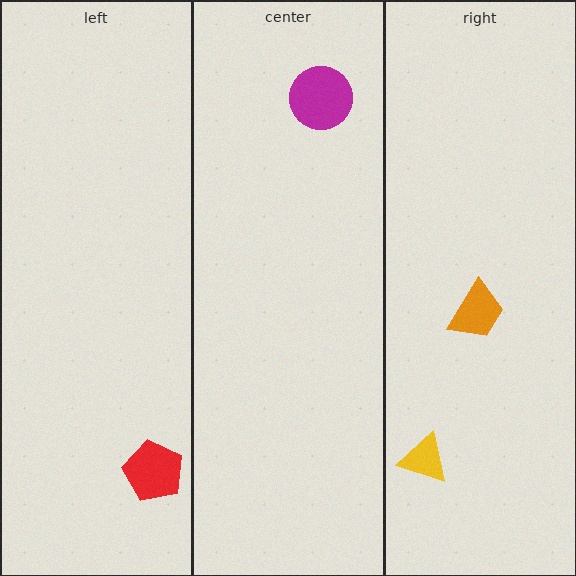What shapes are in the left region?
The red pentagon.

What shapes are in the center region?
The magenta circle.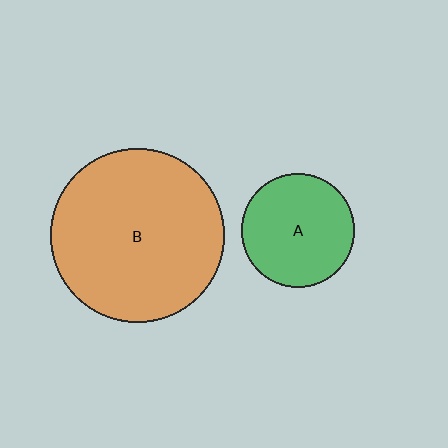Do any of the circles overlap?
No, none of the circles overlap.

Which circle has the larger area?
Circle B (orange).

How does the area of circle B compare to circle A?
Approximately 2.4 times.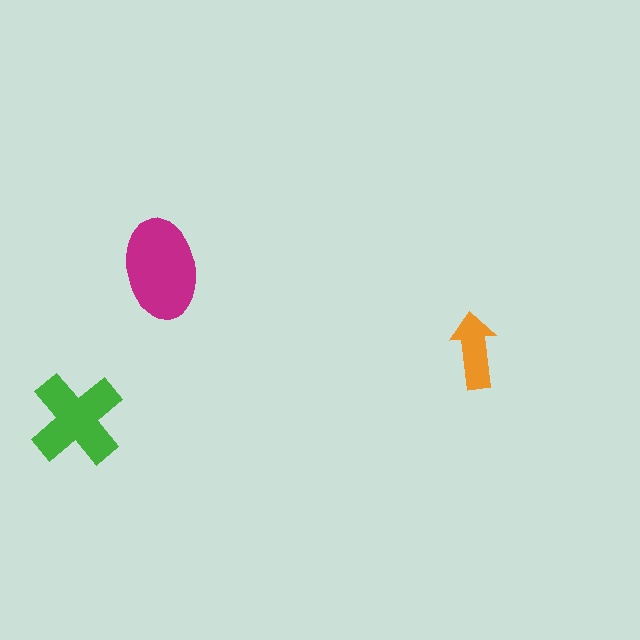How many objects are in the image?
There are 3 objects in the image.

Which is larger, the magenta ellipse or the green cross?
The magenta ellipse.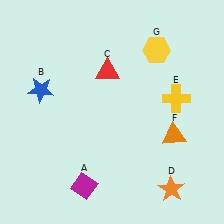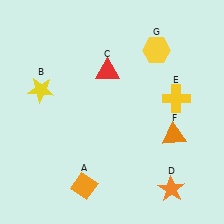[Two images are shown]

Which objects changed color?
A changed from magenta to orange. B changed from blue to yellow.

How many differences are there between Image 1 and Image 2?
There are 2 differences between the two images.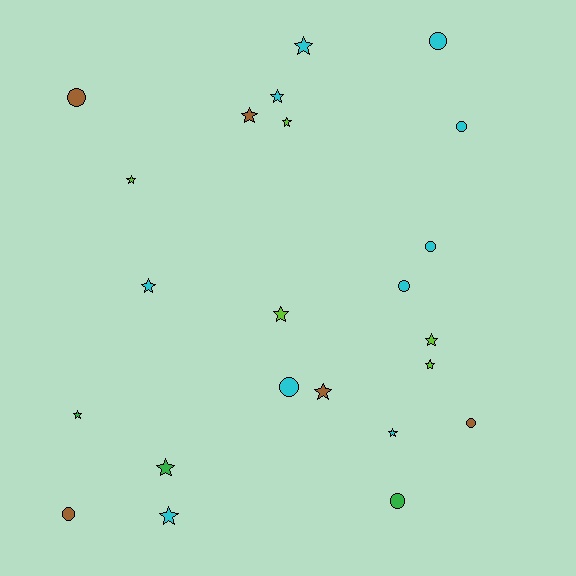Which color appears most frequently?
Cyan, with 10 objects.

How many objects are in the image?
There are 23 objects.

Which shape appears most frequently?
Star, with 14 objects.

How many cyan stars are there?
There are 5 cyan stars.